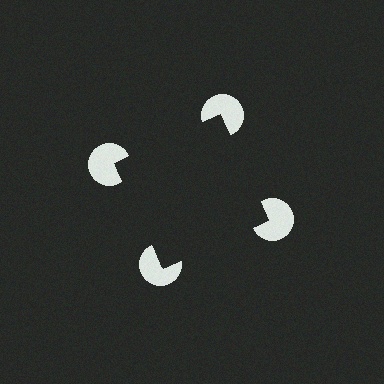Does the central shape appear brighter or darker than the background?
It typically appears slightly darker than the background, even though no actual brightness change is drawn.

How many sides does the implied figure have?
4 sides.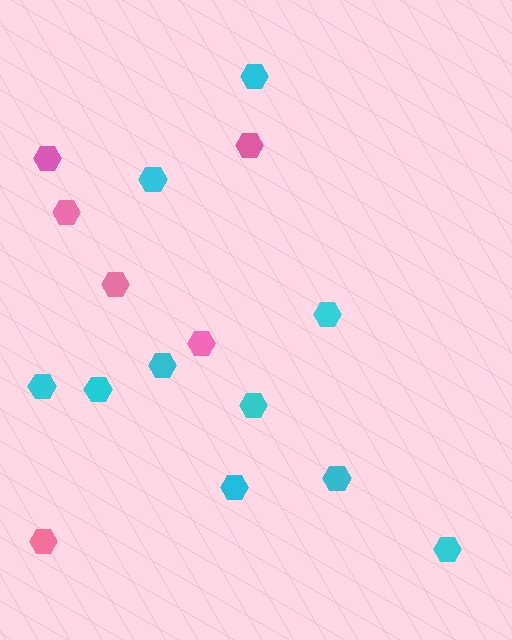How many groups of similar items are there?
There are 2 groups: one group of pink hexagons (6) and one group of cyan hexagons (10).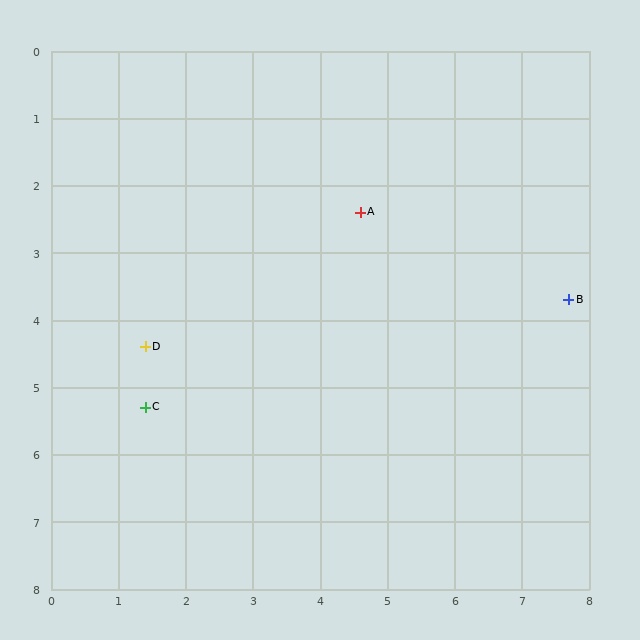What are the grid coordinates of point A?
Point A is at approximately (4.6, 2.4).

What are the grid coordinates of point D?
Point D is at approximately (1.4, 4.4).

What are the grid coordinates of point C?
Point C is at approximately (1.4, 5.3).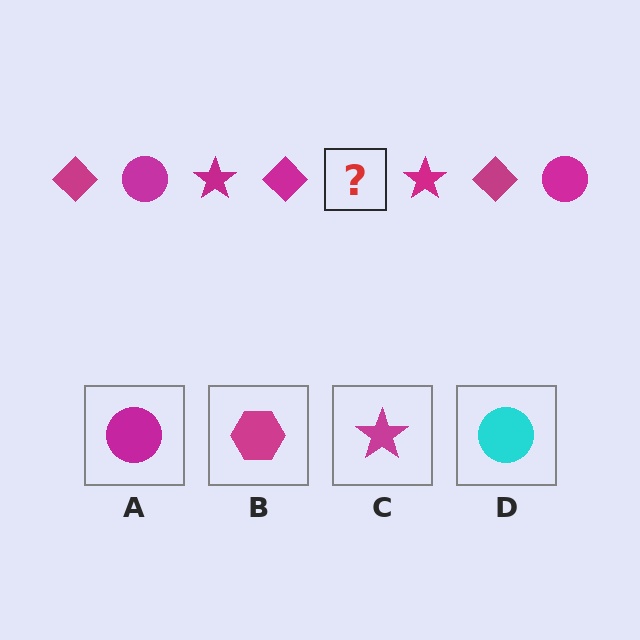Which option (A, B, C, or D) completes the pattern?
A.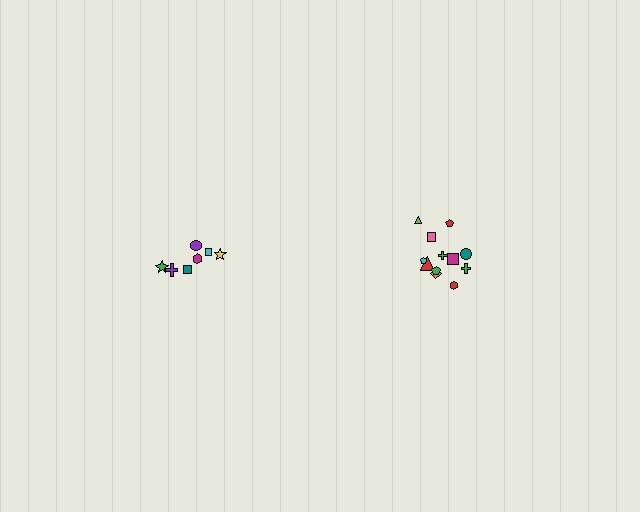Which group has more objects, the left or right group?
The right group.